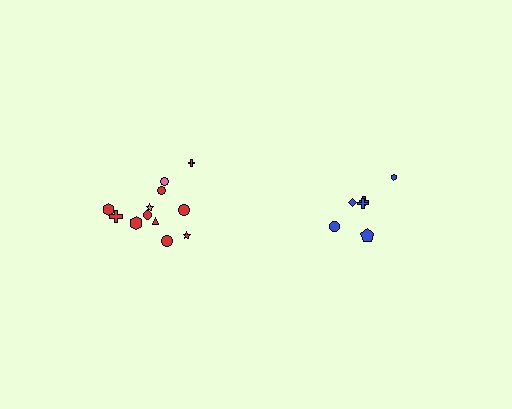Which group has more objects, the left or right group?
The left group.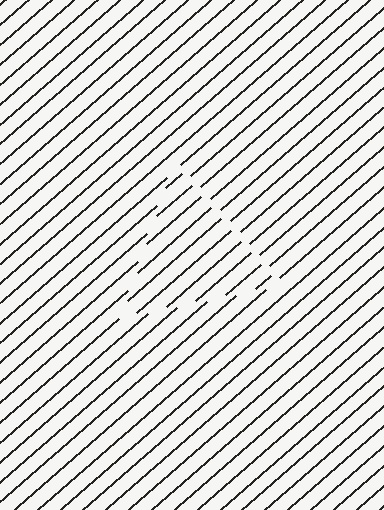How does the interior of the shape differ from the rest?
The interior of the shape contains the same grating, shifted by half a period — the contour is defined by the phase discontinuity where line-ends from the inner and outer gratings abut.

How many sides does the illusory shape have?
3 sides — the line-ends trace a triangle.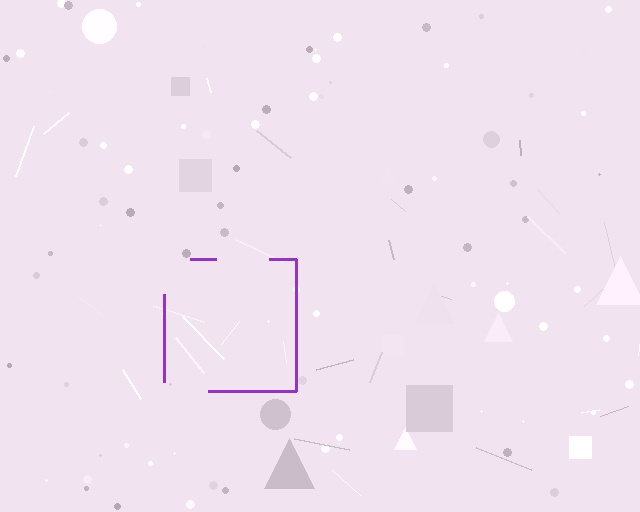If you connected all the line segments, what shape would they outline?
They would outline a square.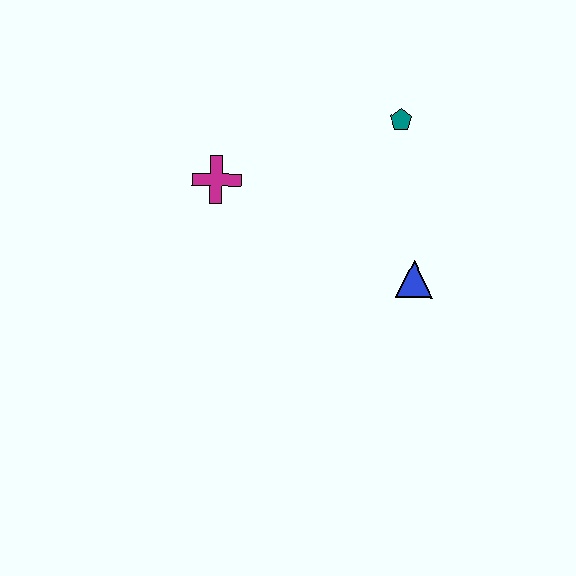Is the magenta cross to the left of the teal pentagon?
Yes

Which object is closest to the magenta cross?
The teal pentagon is closest to the magenta cross.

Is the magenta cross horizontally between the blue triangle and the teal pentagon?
No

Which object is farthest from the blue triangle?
The magenta cross is farthest from the blue triangle.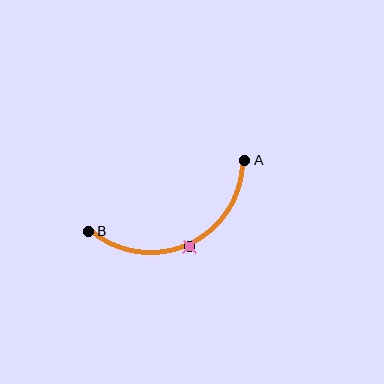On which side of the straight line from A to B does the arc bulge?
The arc bulges below the straight line connecting A and B.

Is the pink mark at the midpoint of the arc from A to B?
Yes. The pink mark lies on the arc at equal arc-length from both A and B — it is the arc midpoint.